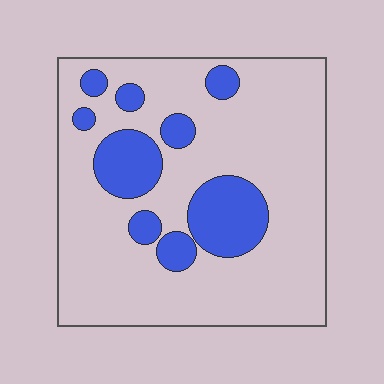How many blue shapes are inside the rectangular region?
9.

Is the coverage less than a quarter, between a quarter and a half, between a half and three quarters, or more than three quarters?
Less than a quarter.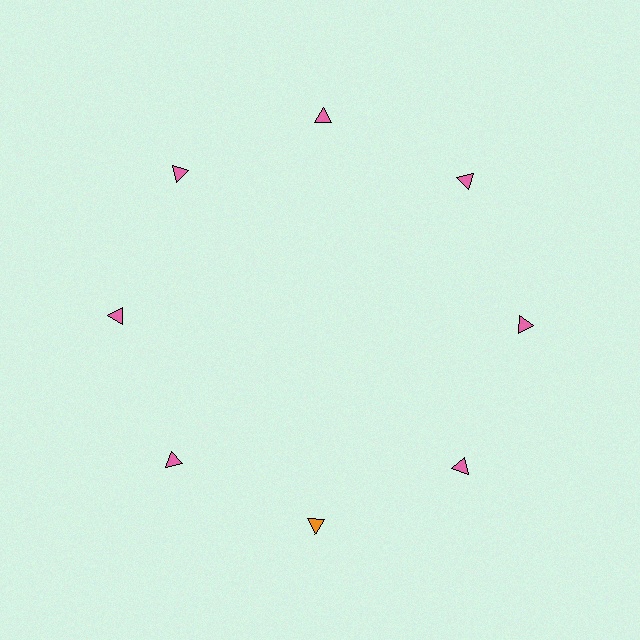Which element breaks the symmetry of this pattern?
The orange triangle at roughly the 6 o'clock position breaks the symmetry. All other shapes are pink triangles.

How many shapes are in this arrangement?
There are 8 shapes arranged in a ring pattern.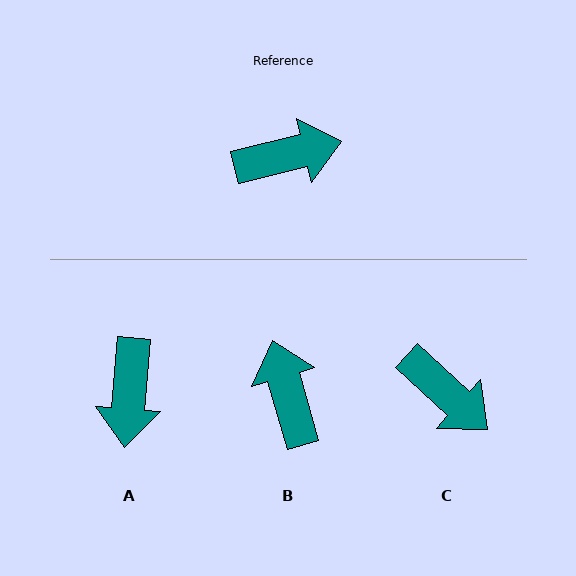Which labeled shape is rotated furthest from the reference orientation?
A, about 109 degrees away.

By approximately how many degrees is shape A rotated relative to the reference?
Approximately 109 degrees clockwise.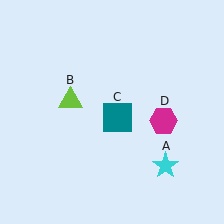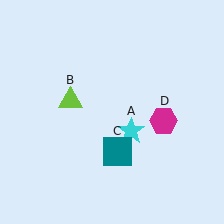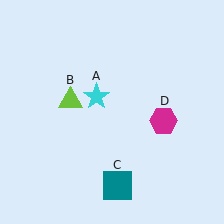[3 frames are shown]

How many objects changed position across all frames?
2 objects changed position: cyan star (object A), teal square (object C).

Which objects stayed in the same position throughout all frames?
Lime triangle (object B) and magenta hexagon (object D) remained stationary.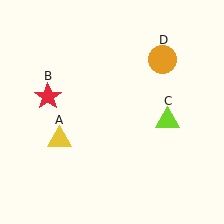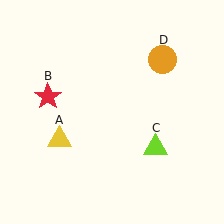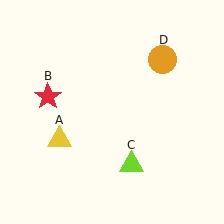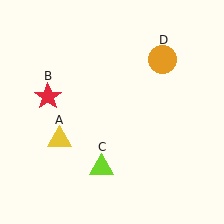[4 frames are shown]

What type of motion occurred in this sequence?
The lime triangle (object C) rotated clockwise around the center of the scene.